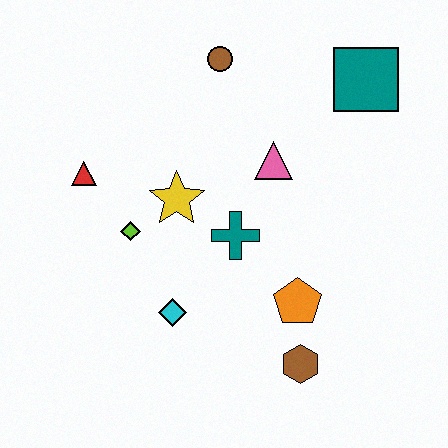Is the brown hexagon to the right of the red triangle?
Yes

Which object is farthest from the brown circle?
The brown hexagon is farthest from the brown circle.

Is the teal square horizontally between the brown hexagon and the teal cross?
No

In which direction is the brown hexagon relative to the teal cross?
The brown hexagon is below the teal cross.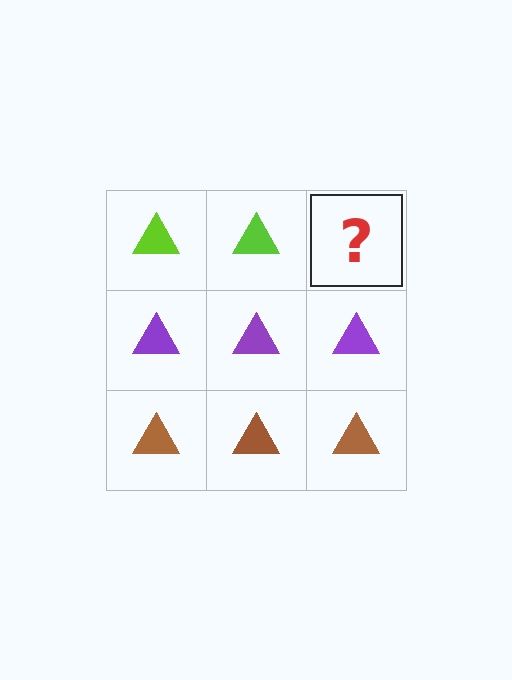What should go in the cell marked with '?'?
The missing cell should contain a lime triangle.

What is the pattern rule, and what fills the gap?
The rule is that each row has a consistent color. The gap should be filled with a lime triangle.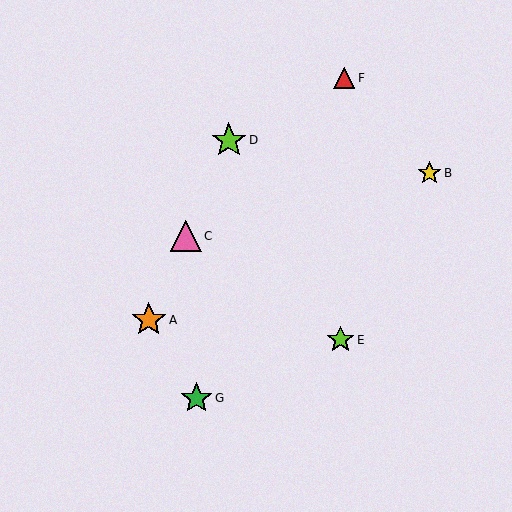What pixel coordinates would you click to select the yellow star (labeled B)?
Click at (430, 173) to select the yellow star B.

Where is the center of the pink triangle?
The center of the pink triangle is at (186, 236).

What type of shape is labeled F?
Shape F is a red triangle.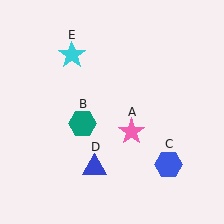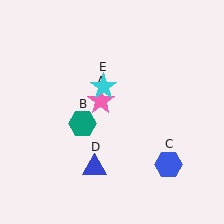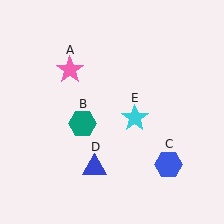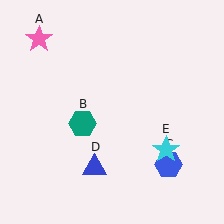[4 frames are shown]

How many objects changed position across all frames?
2 objects changed position: pink star (object A), cyan star (object E).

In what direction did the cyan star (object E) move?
The cyan star (object E) moved down and to the right.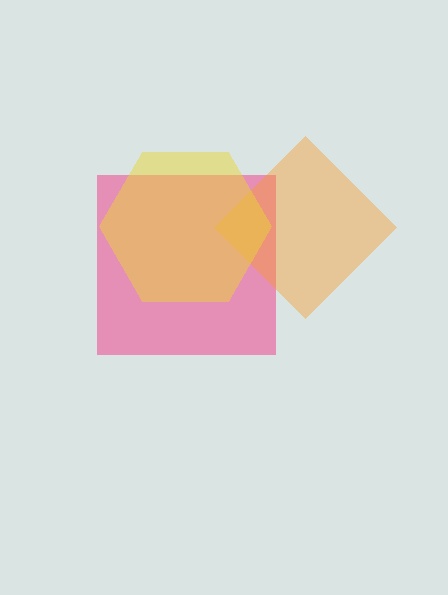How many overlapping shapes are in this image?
There are 3 overlapping shapes in the image.